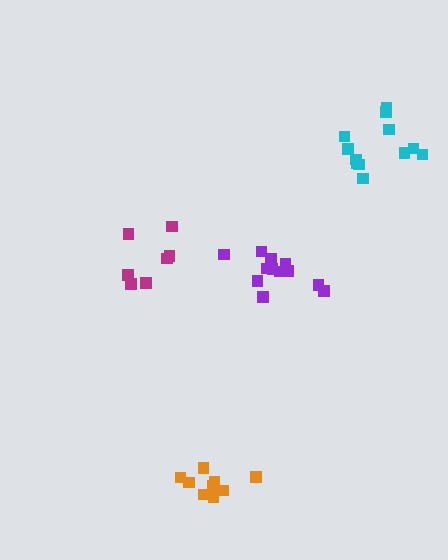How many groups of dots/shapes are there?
There are 4 groups.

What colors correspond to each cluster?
The clusters are colored: purple, orange, magenta, cyan.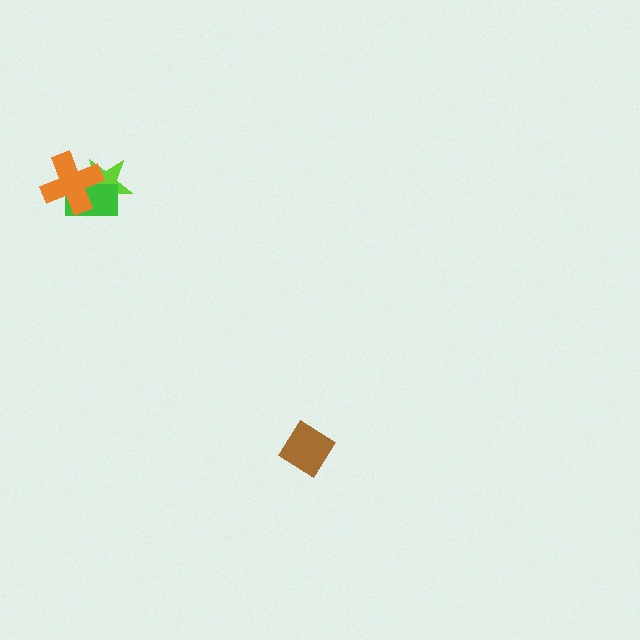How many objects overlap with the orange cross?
2 objects overlap with the orange cross.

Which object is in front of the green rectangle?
The orange cross is in front of the green rectangle.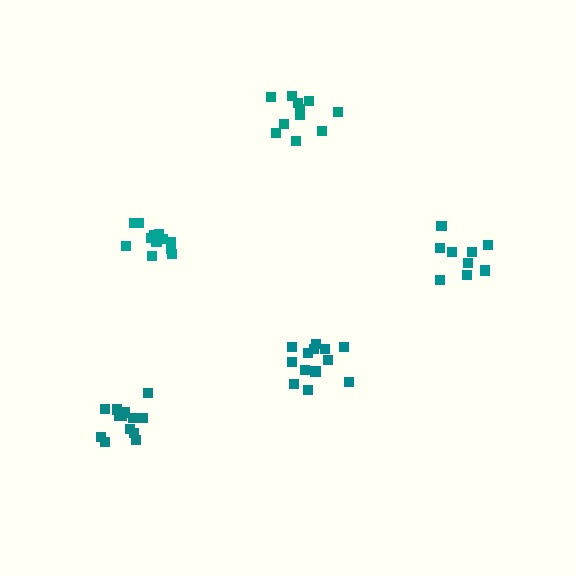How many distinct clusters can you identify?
There are 5 distinct clusters.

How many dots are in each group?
Group 1: 13 dots, Group 2: 9 dots, Group 3: 11 dots, Group 4: 12 dots, Group 5: 13 dots (58 total).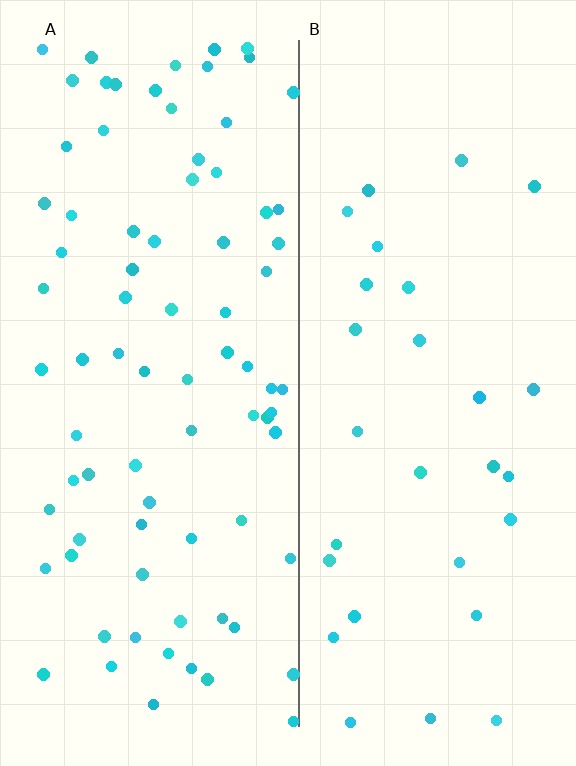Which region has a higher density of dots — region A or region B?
A (the left).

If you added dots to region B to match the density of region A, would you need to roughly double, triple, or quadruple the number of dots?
Approximately triple.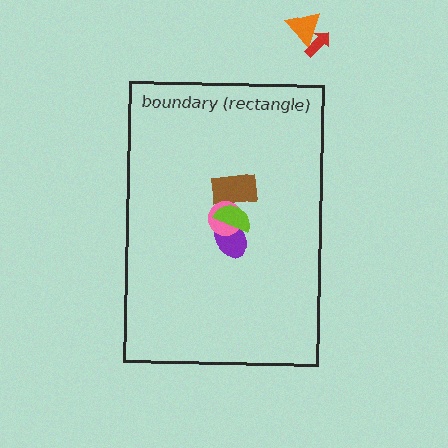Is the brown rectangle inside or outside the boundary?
Inside.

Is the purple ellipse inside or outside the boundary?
Inside.